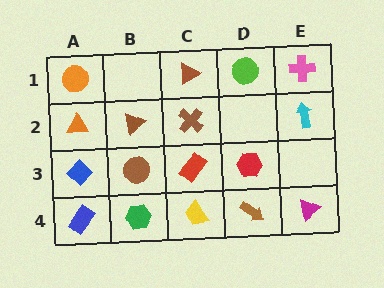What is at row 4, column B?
A green hexagon.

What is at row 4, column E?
A magenta triangle.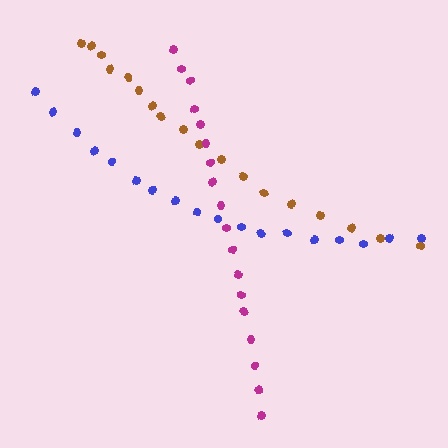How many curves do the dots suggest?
There are 3 distinct paths.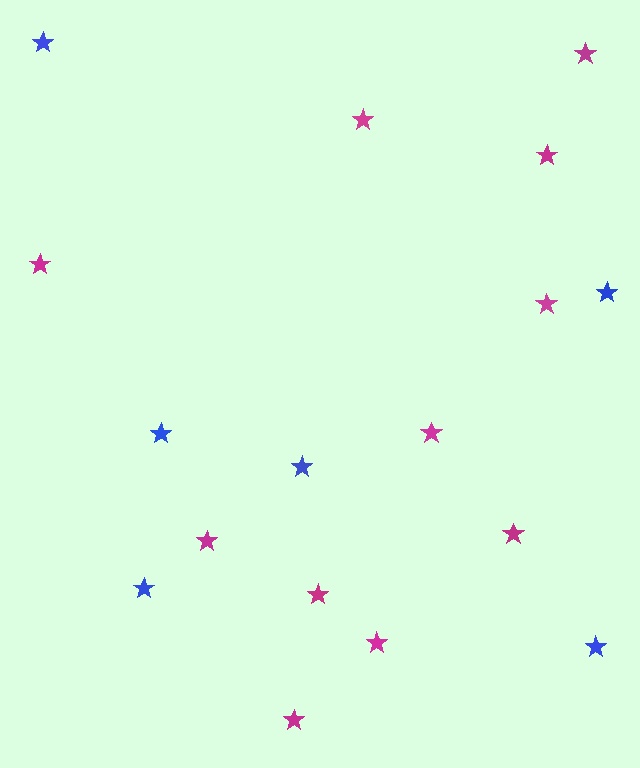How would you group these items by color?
There are 2 groups: one group of magenta stars (11) and one group of blue stars (6).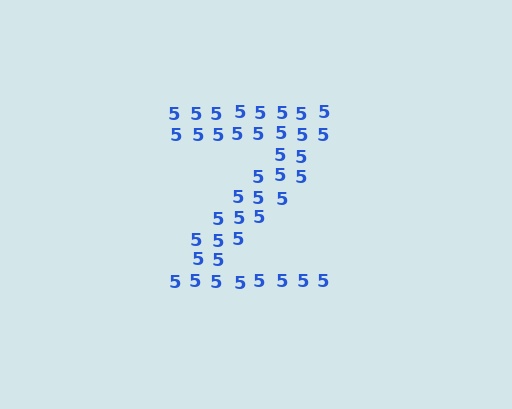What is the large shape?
The large shape is the letter Z.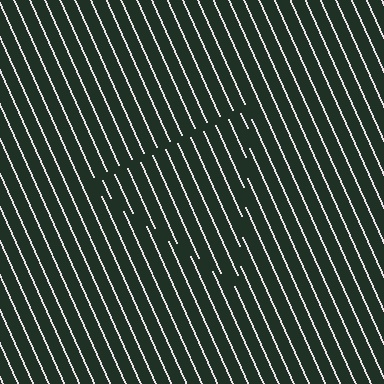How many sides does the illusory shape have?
3 sides — the line-ends trace a triangle.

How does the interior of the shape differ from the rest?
The interior of the shape contains the same grating, shifted by half a period — the contour is defined by the phase discontinuity where line-ends from the inner and outer gratings abut.